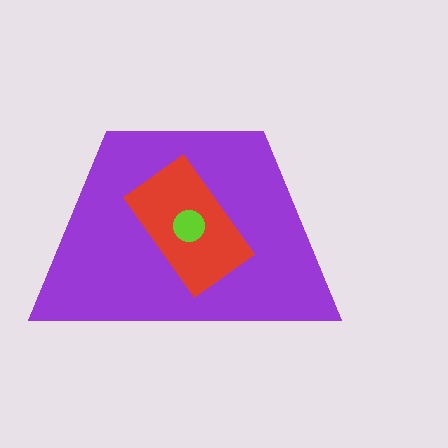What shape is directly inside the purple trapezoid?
The red rectangle.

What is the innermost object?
The lime circle.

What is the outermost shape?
The purple trapezoid.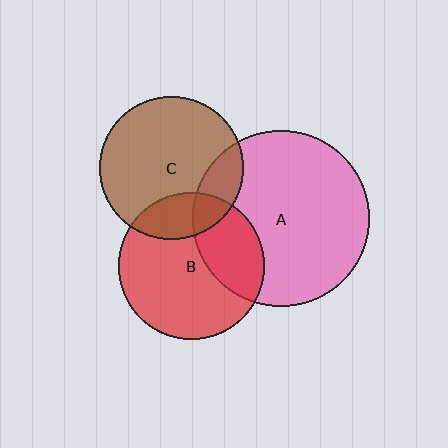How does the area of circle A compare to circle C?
Approximately 1.5 times.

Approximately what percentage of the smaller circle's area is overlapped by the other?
Approximately 30%.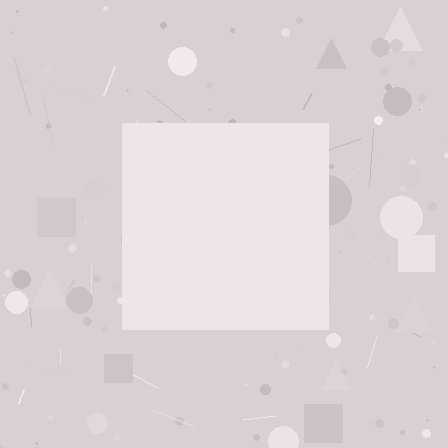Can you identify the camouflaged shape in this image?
The camouflaged shape is a square.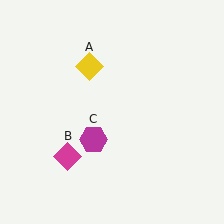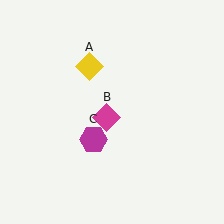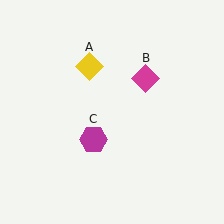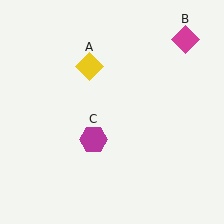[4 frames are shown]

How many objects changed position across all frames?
1 object changed position: magenta diamond (object B).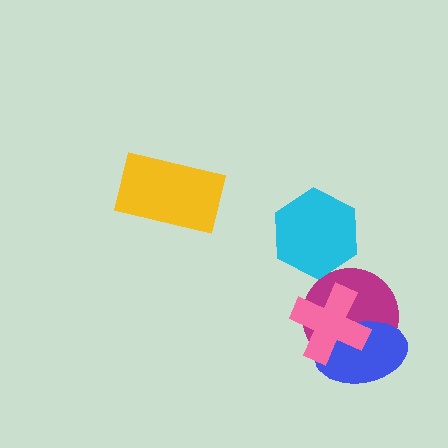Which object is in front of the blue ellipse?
The pink cross is in front of the blue ellipse.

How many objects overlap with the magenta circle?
2 objects overlap with the magenta circle.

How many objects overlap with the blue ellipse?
2 objects overlap with the blue ellipse.